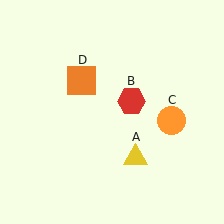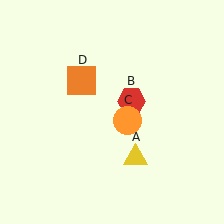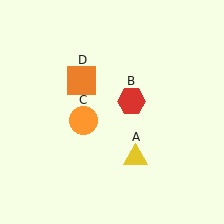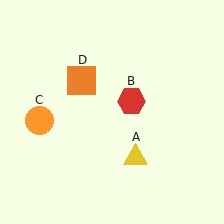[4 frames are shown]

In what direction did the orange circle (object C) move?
The orange circle (object C) moved left.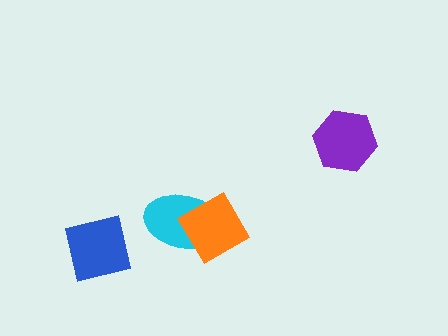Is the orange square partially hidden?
No, no other shape covers it.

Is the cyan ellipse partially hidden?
Yes, it is partially covered by another shape.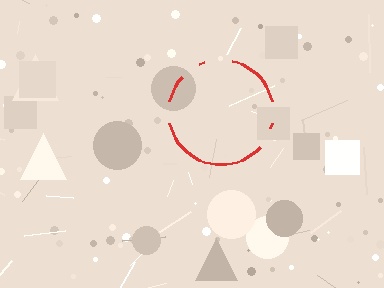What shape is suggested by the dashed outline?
The dashed outline suggests a circle.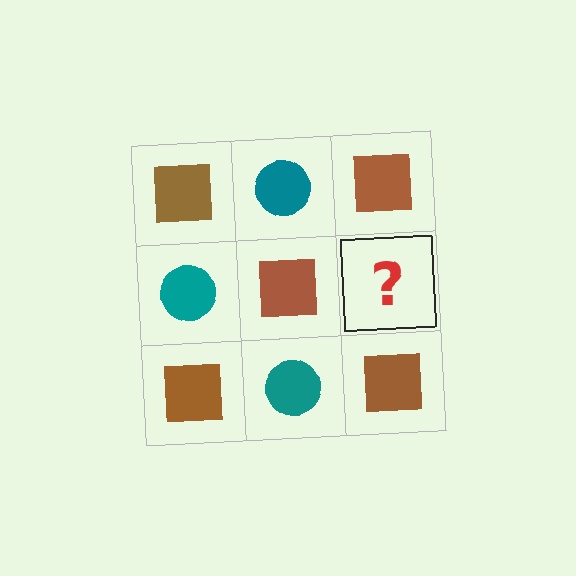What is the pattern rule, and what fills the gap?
The rule is that it alternates brown square and teal circle in a checkerboard pattern. The gap should be filled with a teal circle.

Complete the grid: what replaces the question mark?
The question mark should be replaced with a teal circle.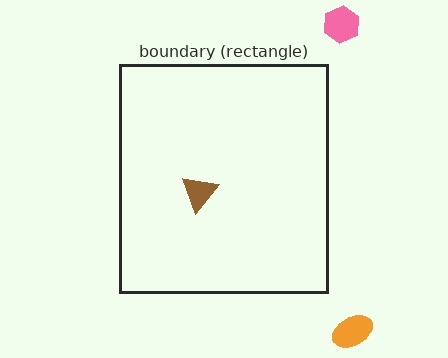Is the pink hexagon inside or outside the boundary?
Outside.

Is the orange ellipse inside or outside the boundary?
Outside.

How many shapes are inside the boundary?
1 inside, 2 outside.